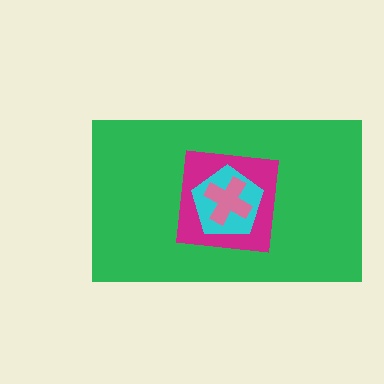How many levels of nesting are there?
4.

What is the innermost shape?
The pink cross.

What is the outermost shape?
The green rectangle.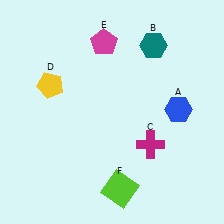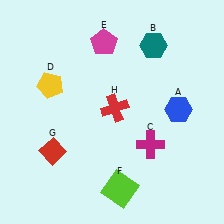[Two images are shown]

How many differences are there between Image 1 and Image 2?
There are 2 differences between the two images.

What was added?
A red diamond (G), a red cross (H) were added in Image 2.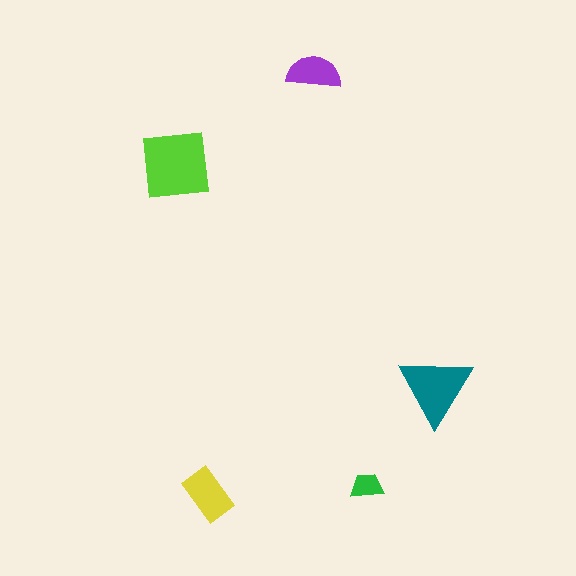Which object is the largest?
The lime square.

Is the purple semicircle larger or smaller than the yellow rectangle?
Smaller.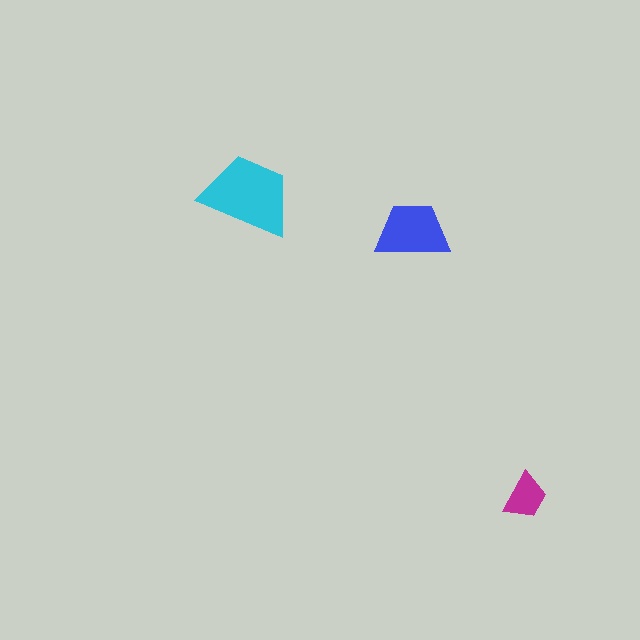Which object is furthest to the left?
The cyan trapezoid is leftmost.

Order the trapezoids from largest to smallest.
the cyan one, the blue one, the magenta one.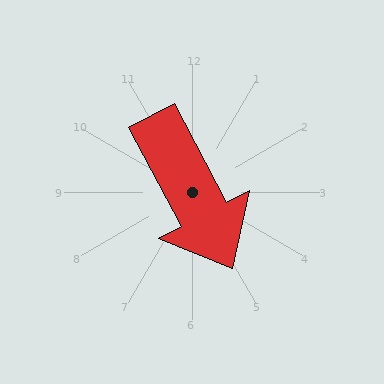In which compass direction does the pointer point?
Southeast.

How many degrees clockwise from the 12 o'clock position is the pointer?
Approximately 152 degrees.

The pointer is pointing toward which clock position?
Roughly 5 o'clock.